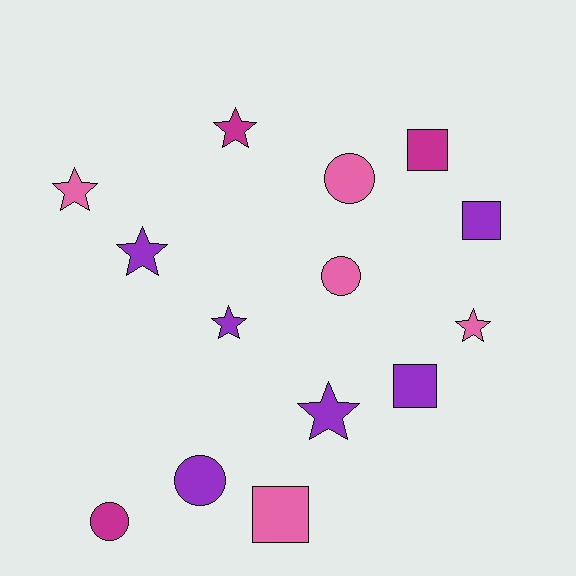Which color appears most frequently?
Purple, with 6 objects.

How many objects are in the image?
There are 14 objects.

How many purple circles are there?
There is 1 purple circle.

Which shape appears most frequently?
Star, with 6 objects.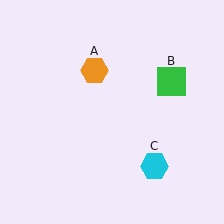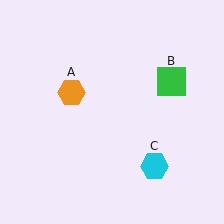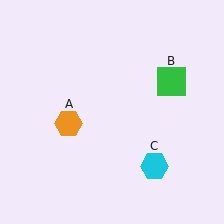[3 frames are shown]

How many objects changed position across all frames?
1 object changed position: orange hexagon (object A).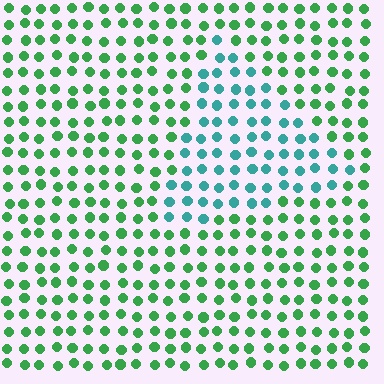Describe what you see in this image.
The image is filled with small green elements in a uniform arrangement. A triangle-shaped region is visible where the elements are tinted to a slightly different hue, forming a subtle color boundary.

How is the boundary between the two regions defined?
The boundary is defined purely by a slight shift in hue (about 46 degrees). Spacing, size, and orientation are identical on both sides.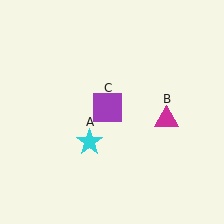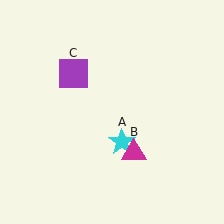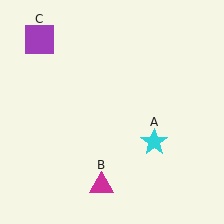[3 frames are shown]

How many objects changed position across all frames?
3 objects changed position: cyan star (object A), magenta triangle (object B), purple square (object C).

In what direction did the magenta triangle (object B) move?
The magenta triangle (object B) moved down and to the left.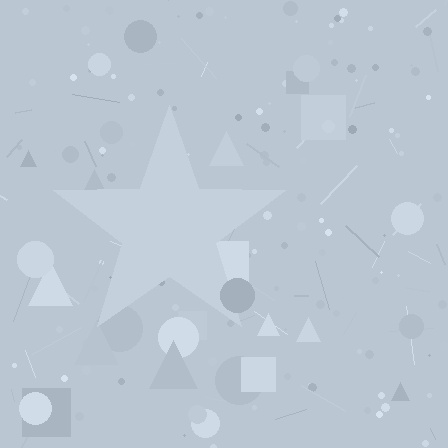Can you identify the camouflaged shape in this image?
The camouflaged shape is a star.